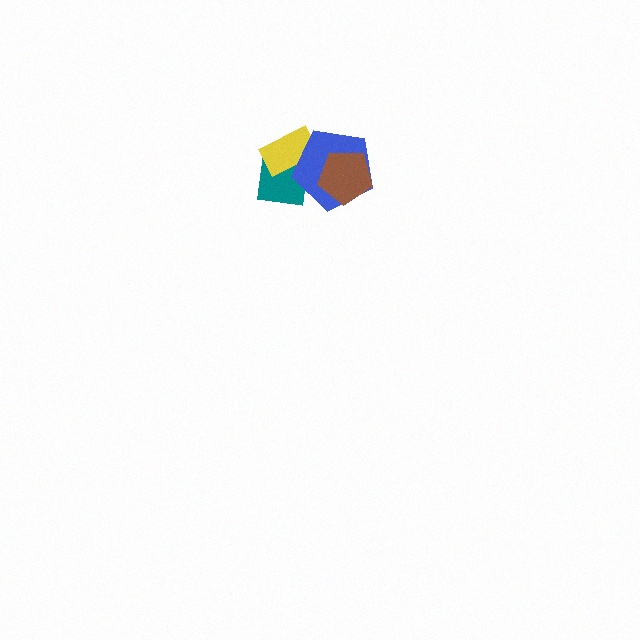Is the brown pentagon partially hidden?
No, no other shape covers it.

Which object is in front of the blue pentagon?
The brown pentagon is in front of the blue pentagon.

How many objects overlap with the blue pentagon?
3 objects overlap with the blue pentagon.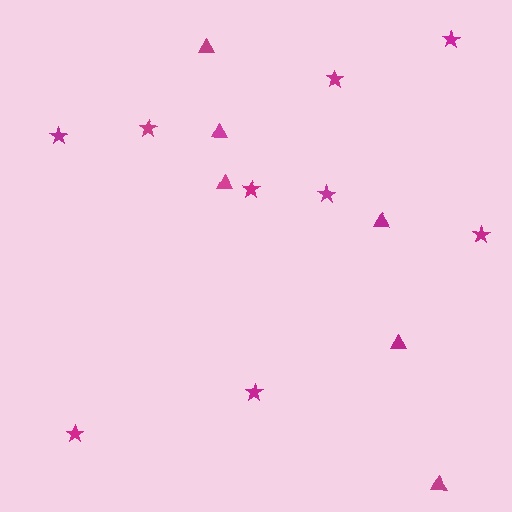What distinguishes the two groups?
There are 2 groups: one group of triangles (6) and one group of stars (9).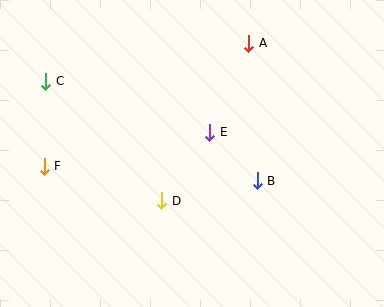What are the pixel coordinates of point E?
Point E is at (210, 132).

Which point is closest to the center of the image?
Point E at (210, 132) is closest to the center.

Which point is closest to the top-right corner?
Point A is closest to the top-right corner.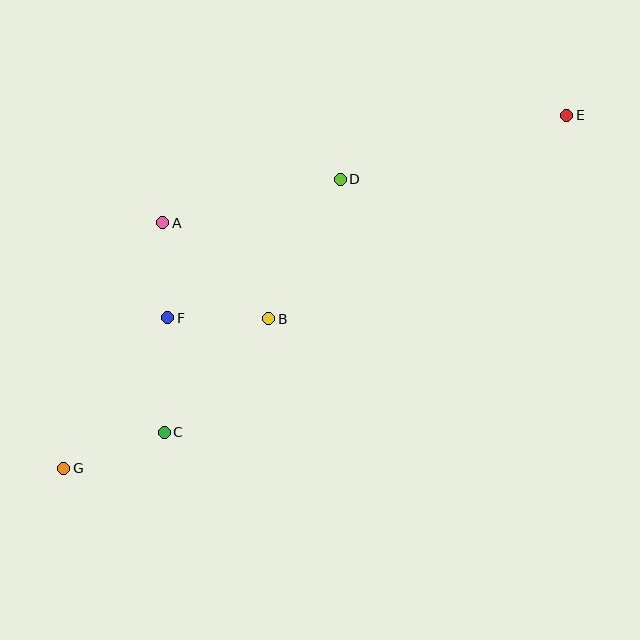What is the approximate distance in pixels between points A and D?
The distance between A and D is approximately 183 pixels.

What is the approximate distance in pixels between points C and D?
The distance between C and D is approximately 308 pixels.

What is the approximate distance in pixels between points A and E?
The distance between A and E is approximately 418 pixels.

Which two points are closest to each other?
Points A and F are closest to each other.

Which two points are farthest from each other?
Points E and G are farthest from each other.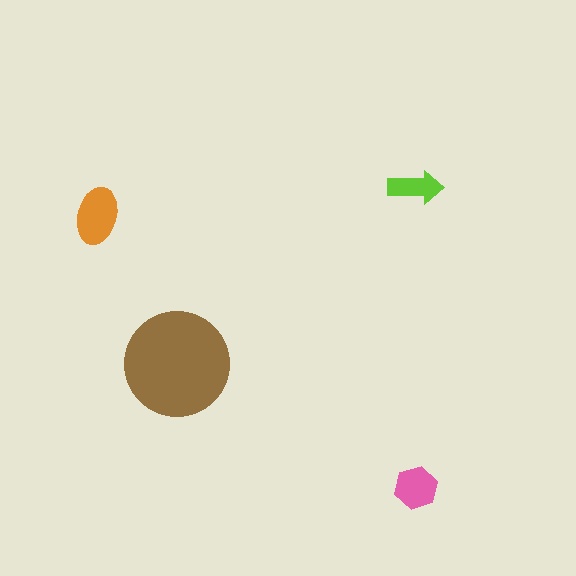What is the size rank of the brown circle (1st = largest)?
1st.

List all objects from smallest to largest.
The lime arrow, the pink hexagon, the orange ellipse, the brown circle.